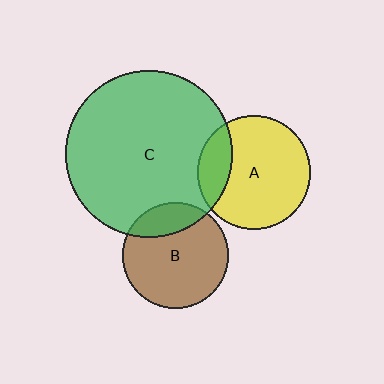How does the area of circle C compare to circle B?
Approximately 2.5 times.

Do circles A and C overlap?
Yes.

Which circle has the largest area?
Circle C (green).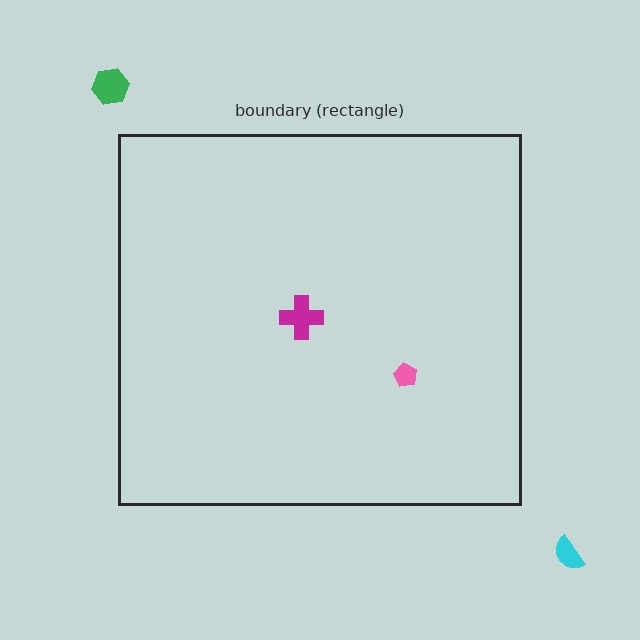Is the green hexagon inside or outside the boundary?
Outside.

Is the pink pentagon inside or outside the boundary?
Inside.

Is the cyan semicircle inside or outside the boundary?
Outside.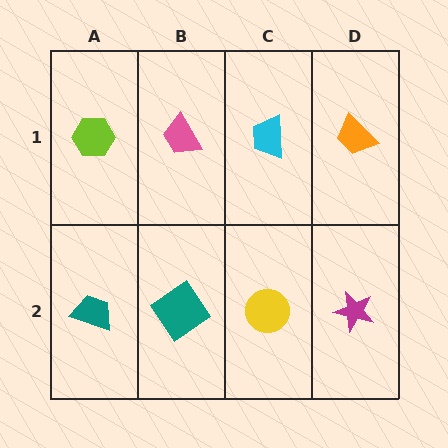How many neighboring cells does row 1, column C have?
3.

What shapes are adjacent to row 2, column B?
A pink trapezoid (row 1, column B), a teal trapezoid (row 2, column A), a yellow circle (row 2, column C).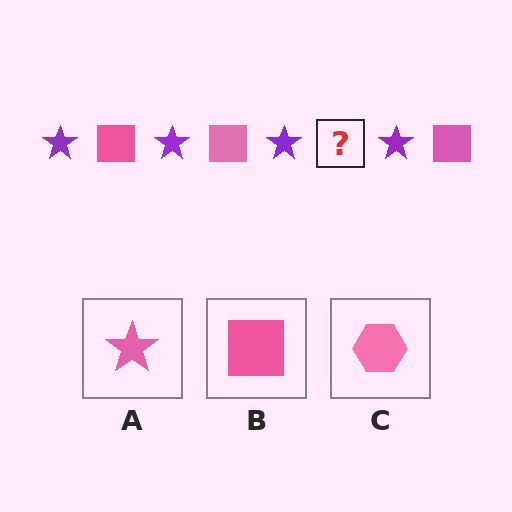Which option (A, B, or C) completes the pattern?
B.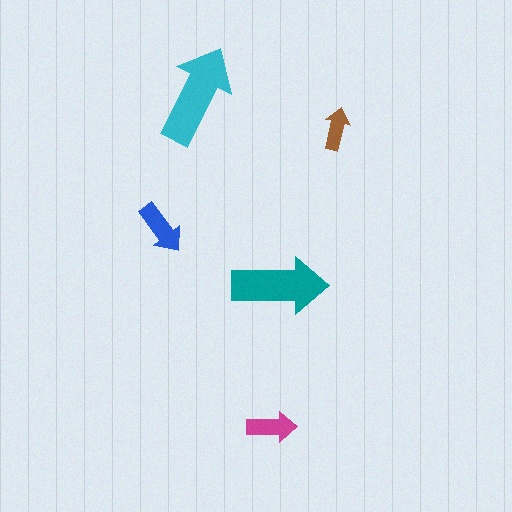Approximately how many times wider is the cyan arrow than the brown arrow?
About 2.5 times wider.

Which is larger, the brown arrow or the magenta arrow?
The magenta one.